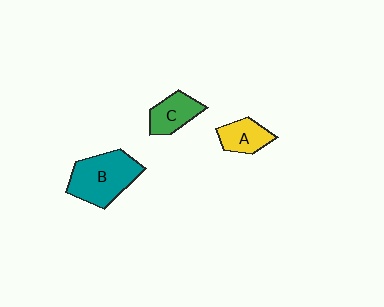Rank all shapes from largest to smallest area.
From largest to smallest: B (teal), C (green), A (yellow).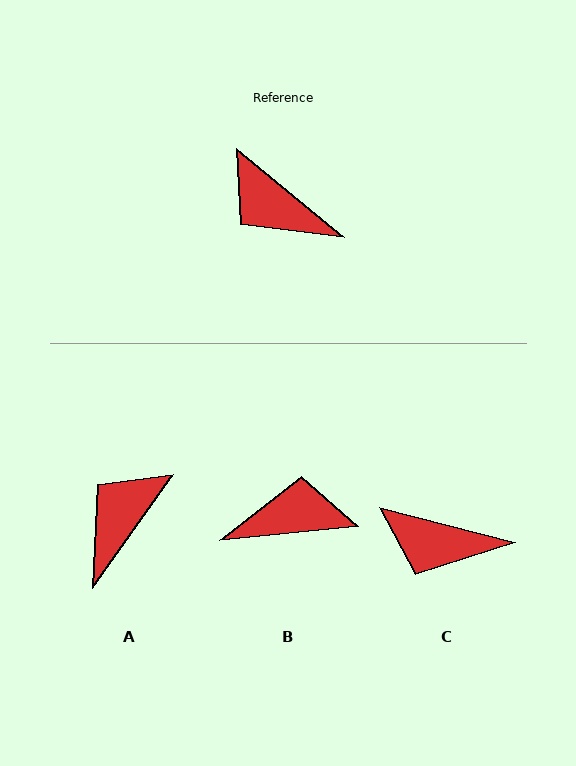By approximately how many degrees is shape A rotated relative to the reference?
Approximately 86 degrees clockwise.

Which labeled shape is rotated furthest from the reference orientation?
B, about 135 degrees away.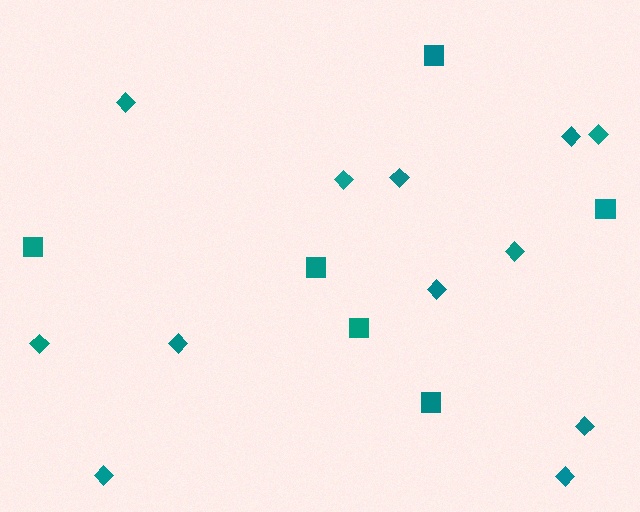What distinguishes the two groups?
There are 2 groups: one group of diamonds (12) and one group of squares (6).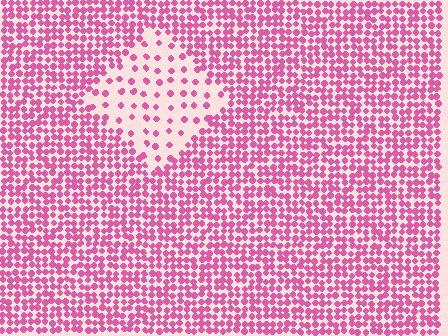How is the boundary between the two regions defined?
The boundary is defined by a change in element density (approximately 3.1x ratio). All elements are the same color, size, and shape.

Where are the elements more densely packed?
The elements are more densely packed outside the diamond boundary.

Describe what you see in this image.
The image contains small pink elements arranged at two different densities. A diamond-shaped region is visible where the elements are less densely packed than the surrounding area.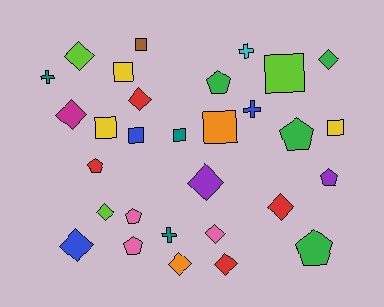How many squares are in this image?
There are 8 squares.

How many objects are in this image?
There are 30 objects.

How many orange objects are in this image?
There are 2 orange objects.